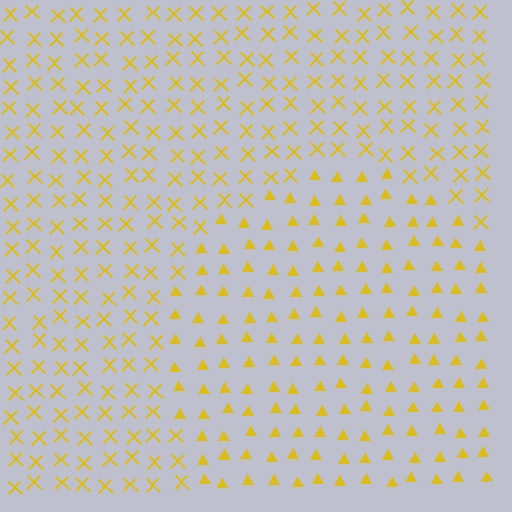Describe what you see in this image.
The image is filled with small yellow elements arranged in a uniform grid. A circle-shaped region contains triangles, while the surrounding area contains X marks. The boundary is defined purely by the change in element shape.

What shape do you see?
I see a circle.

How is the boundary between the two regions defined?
The boundary is defined by a change in element shape: triangles inside vs. X marks outside. All elements share the same color and spacing.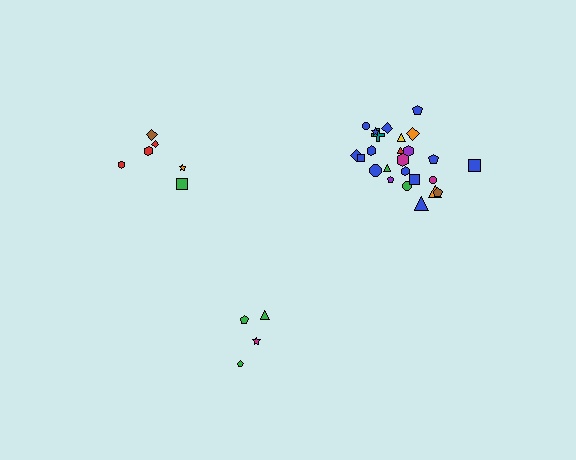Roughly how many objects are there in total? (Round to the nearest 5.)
Roughly 35 objects in total.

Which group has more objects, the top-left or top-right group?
The top-right group.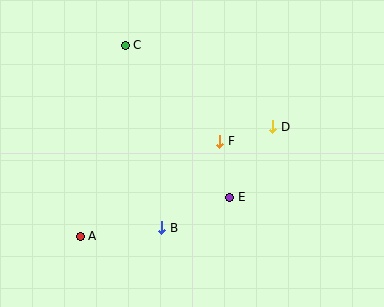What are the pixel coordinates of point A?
Point A is at (80, 236).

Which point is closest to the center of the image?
Point F at (220, 141) is closest to the center.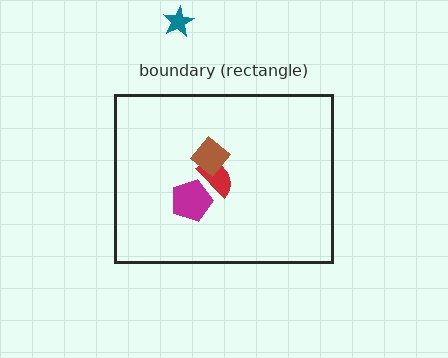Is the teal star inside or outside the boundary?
Outside.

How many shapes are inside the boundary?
3 inside, 1 outside.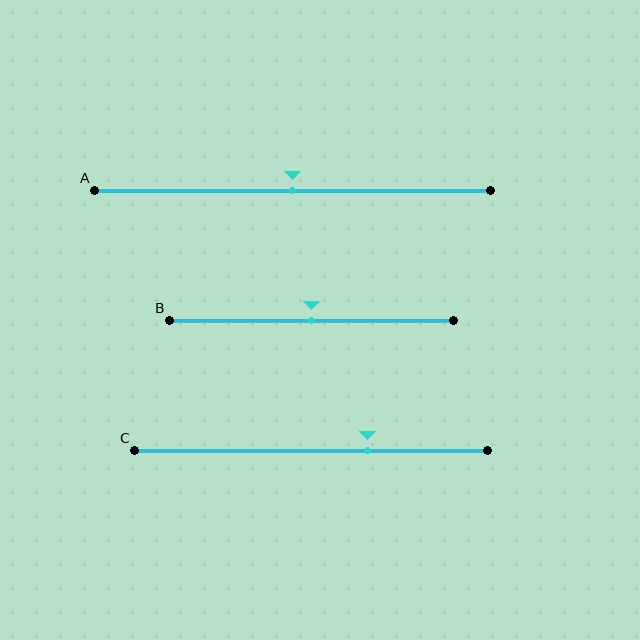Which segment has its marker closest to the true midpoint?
Segment A has its marker closest to the true midpoint.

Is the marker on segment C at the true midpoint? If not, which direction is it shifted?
No, the marker on segment C is shifted to the right by about 16% of the segment length.